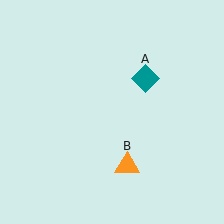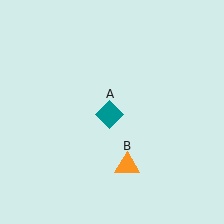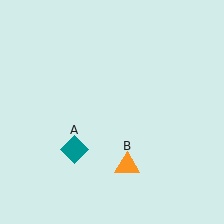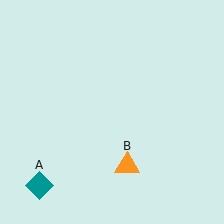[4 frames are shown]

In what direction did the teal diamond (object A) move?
The teal diamond (object A) moved down and to the left.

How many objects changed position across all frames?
1 object changed position: teal diamond (object A).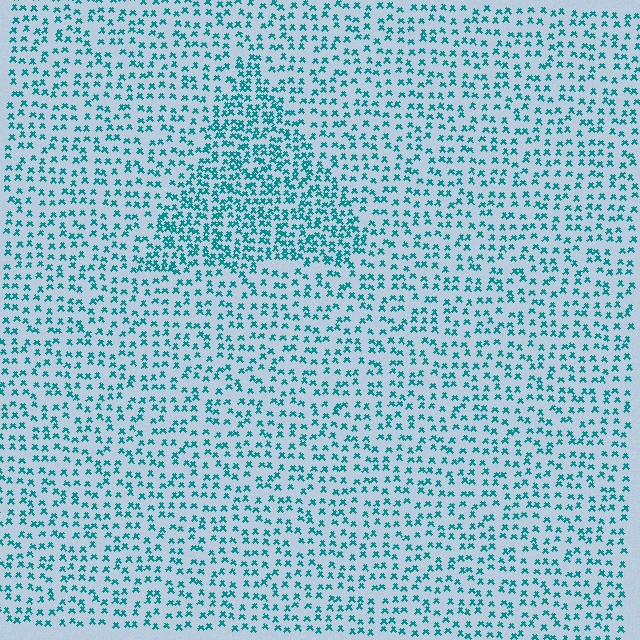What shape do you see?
I see a triangle.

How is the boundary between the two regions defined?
The boundary is defined by a change in element density (approximately 1.8x ratio). All elements are the same color, size, and shape.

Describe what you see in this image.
The image contains small teal elements arranged at two different densities. A triangle-shaped region is visible where the elements are more densely packed than the surrounding area.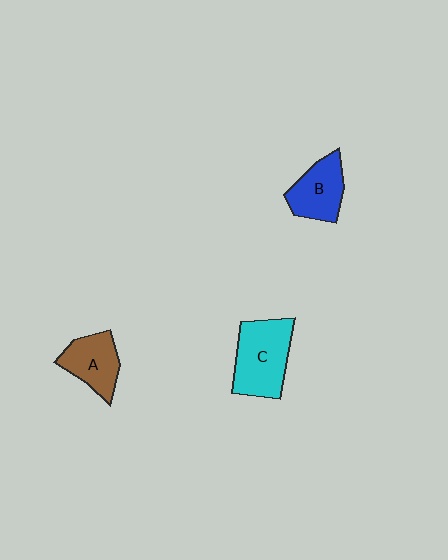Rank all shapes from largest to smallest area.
From largest to smallest: C (cyan), B (blue), A (brown).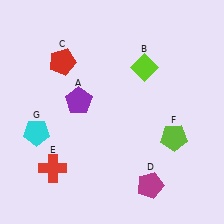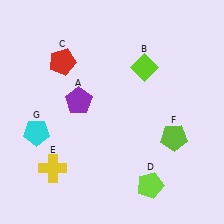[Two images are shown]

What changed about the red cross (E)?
In Image 1, E is red. In Image 2, it changed to yellow.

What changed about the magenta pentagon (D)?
In Image 1, D is magenta. In Image 2, it changed to lime.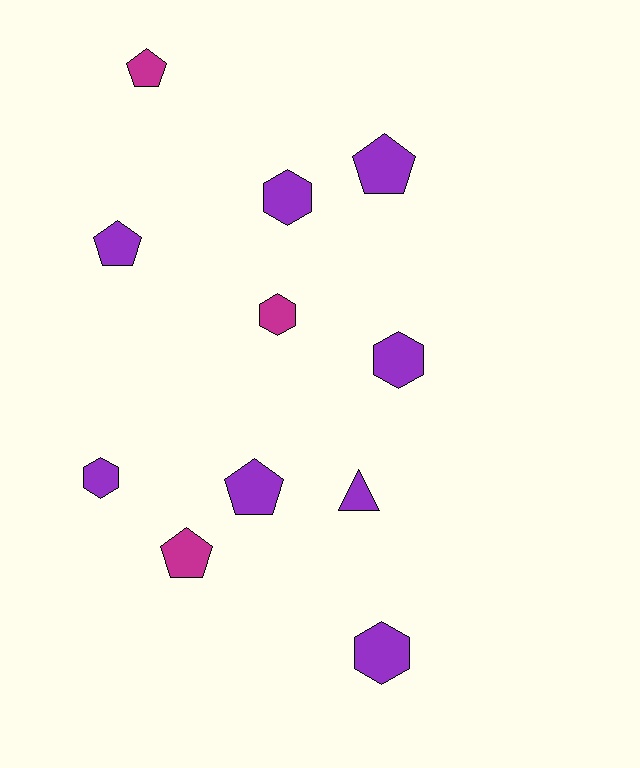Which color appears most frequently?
Purple, with 8 objects.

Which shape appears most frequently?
Pentagon, with 5 objects.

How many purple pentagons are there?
There are 3 purple pentagons.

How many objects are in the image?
There are 11 objects.